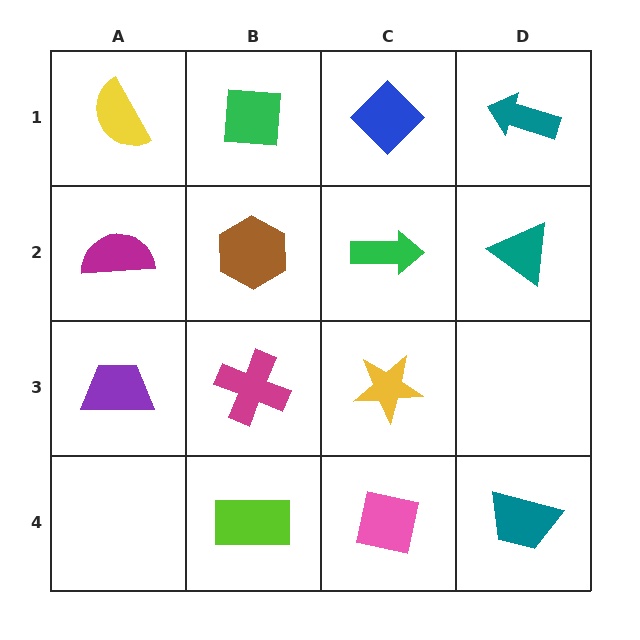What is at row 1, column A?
A yellow semicircle.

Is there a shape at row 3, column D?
No, that cell is empty.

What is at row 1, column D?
A teal arrow.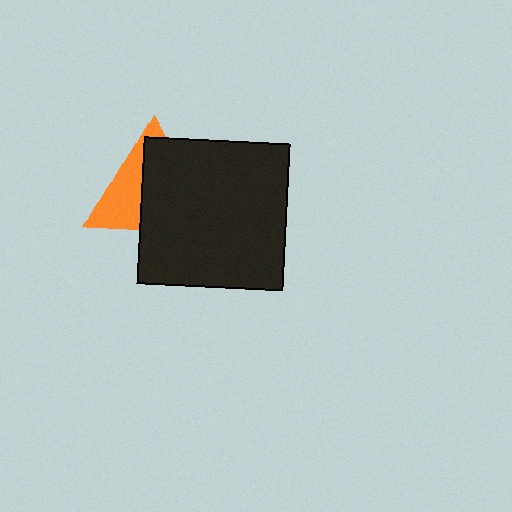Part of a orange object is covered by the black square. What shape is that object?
It is a triangle.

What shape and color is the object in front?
The object in front is a black square.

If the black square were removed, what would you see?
You would see the complete orange triangle.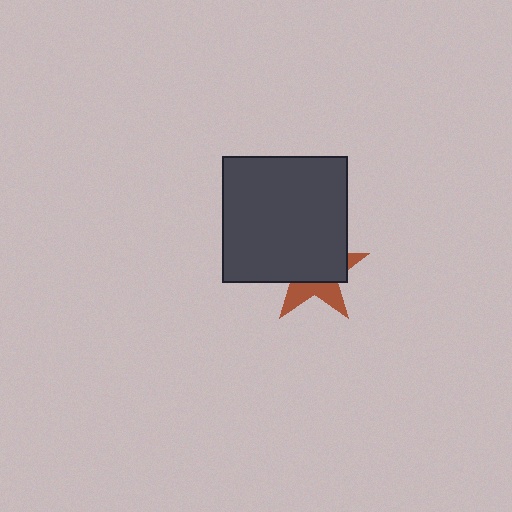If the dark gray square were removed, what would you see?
You would see the complete brown star.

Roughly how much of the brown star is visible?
A small part of it is visible (roughly 36%).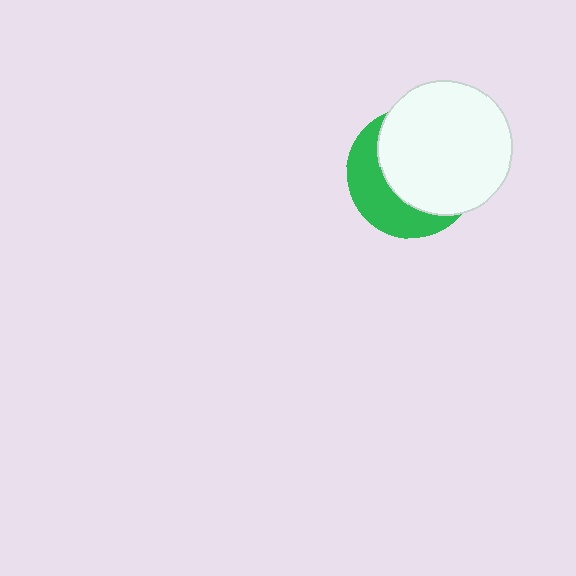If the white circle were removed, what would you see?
You would see the complete green circle.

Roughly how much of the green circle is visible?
A small part of it is visible (roughly 37%).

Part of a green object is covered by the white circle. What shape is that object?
It is a circle.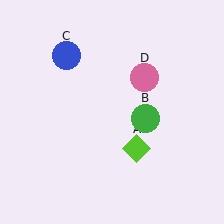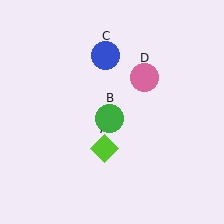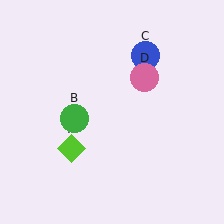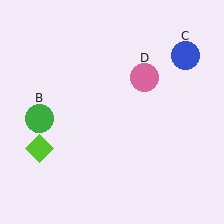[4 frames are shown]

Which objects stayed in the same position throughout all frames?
Pink circle (object D) remained stationary.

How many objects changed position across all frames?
3 objects changed position: lime diamond (object A), green circle (object B), blue circle (object C).